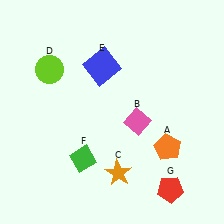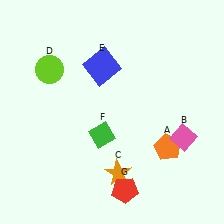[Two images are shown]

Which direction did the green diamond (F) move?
The green diamond (F) moved up.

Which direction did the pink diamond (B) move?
The pink diamond (B) moved right.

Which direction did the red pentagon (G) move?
The red pentagon (G) moved left.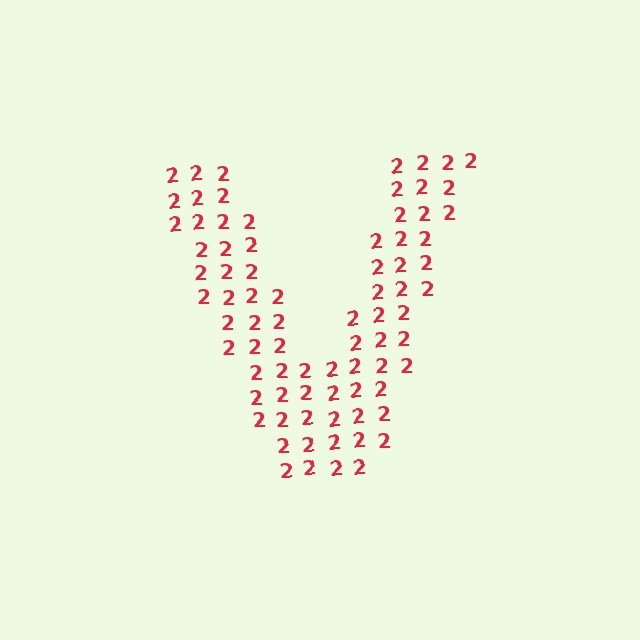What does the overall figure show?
The overall figure shows the letter V.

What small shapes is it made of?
It is made of small digit 2's.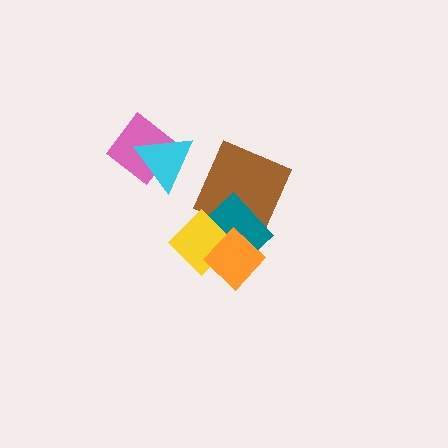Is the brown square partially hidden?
Yes, it is partially covered by another shape.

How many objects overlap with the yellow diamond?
2 objects overlap with the yellow diamond.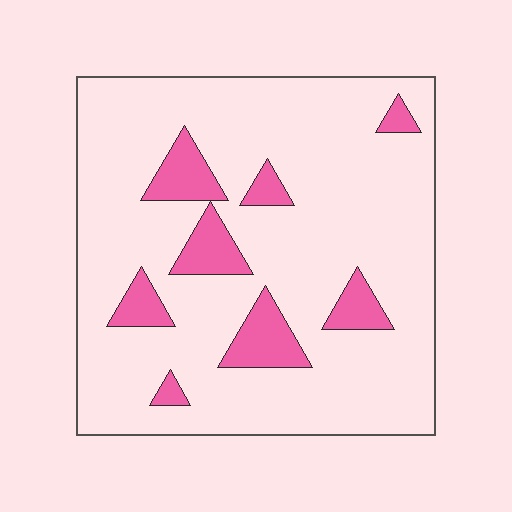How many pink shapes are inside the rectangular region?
8.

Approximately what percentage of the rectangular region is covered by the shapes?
Approximately 15%.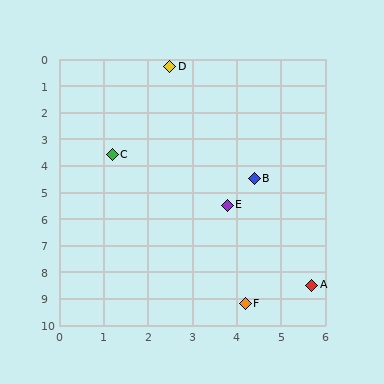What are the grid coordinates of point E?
Point E is at approximately (3.8, 5.5).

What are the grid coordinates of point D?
Point D is at approximately (2.5, 0.3).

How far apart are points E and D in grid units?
Points E and D are about 5.4 grid units apart.